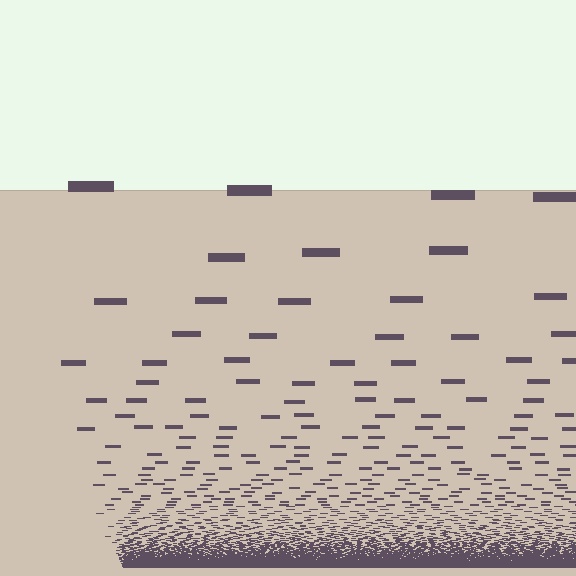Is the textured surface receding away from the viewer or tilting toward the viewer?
The surface appears to tilt toward the viewer. Texture elements get larger and sparser toward the top.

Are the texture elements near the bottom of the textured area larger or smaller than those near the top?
Smaller. The gradient is inverted — elements near the bottom are smaller and denser.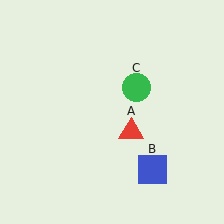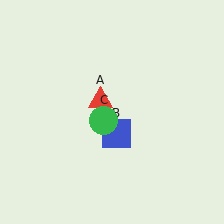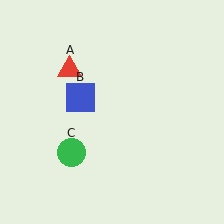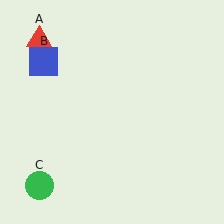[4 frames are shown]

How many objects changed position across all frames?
3 objects changed position: red triangle (object A), blue square (object B), green circle (object C).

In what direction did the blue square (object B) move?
The blue square (object B) moved up and to the left.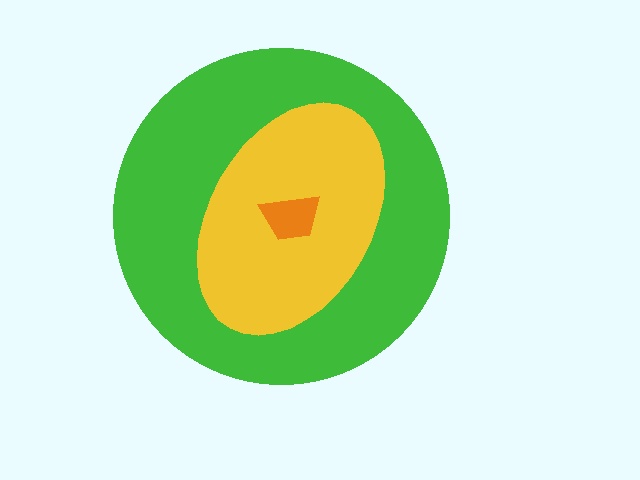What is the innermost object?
The orange trapezoid.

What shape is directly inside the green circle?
The yellow ellipse.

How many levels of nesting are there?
3.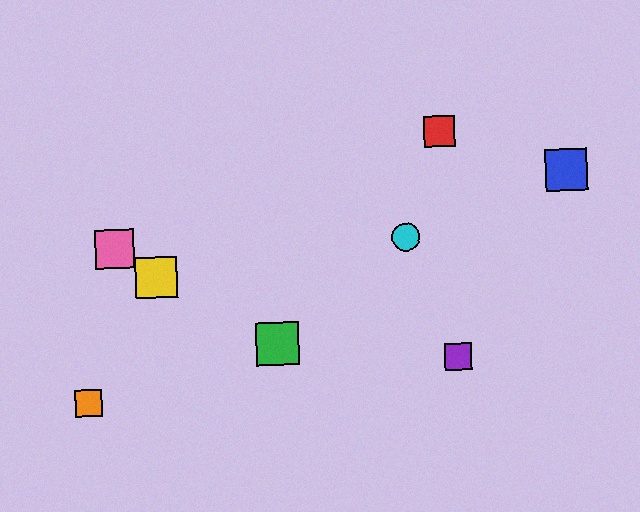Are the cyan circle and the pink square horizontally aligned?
Yes, both are at y≈237.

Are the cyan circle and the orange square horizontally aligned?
No, the cyan circle is at y≈237 and the orange square is at y≈403.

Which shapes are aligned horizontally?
The cyan circle, the pink square are aligned horizontally.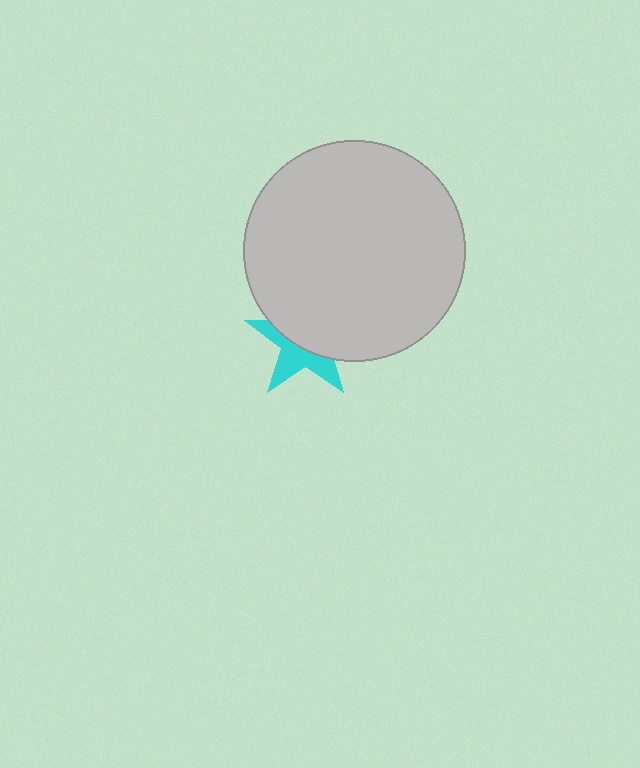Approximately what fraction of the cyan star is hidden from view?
Roughly 57% of the cyan star is hidden behind the light gray circle.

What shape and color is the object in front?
The object in front is a light gray circle.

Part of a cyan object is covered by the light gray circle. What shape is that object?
It is a star.